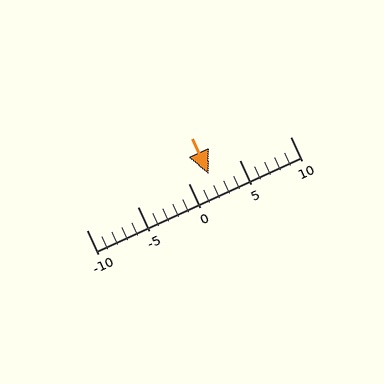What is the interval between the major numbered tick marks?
The major tick marks are spaced 5 units apart.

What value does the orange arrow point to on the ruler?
The orange arrow points to approximately 2.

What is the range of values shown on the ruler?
The ruler shows values from -10 to 10.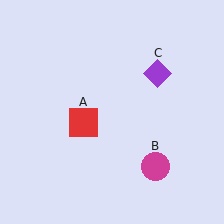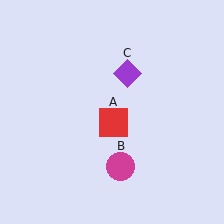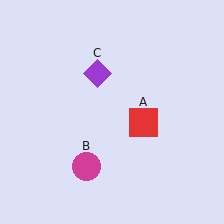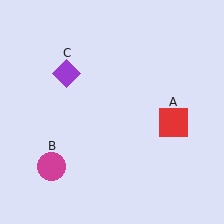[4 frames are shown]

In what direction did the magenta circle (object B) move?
The magenta circle (object B) moved left.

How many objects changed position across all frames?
3 objects changed position: red square (object A), magenta circle (object B), purple diamond (object C).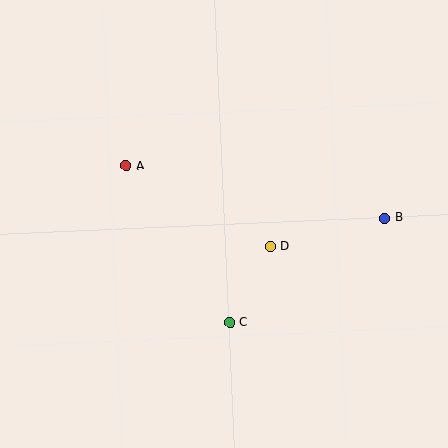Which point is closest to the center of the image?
Point D at (270, 247) is closest to the center.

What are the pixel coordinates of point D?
Point D is at (270, 247).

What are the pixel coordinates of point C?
Point C is at (230, 322).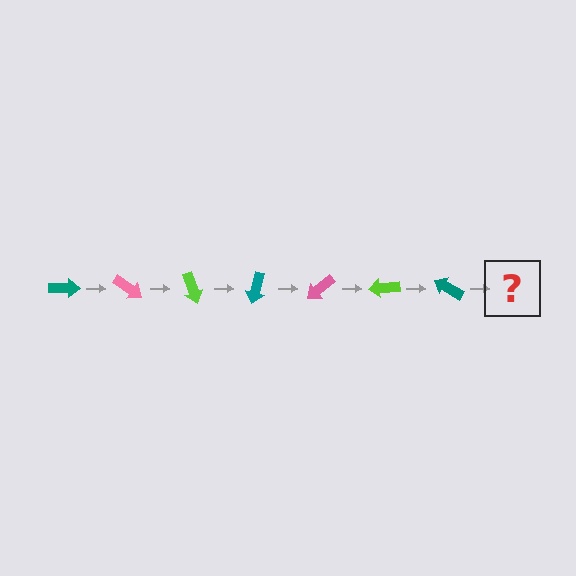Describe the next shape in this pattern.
It should be a pink arrow, rotated 245 degrees from the start.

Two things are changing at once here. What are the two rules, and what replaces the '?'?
The two rules are that it rotates 35 degrees each step and the color cycles through teal, pink, and lime. The '?' should be a pink arrow, rotated 245 degrees from the start.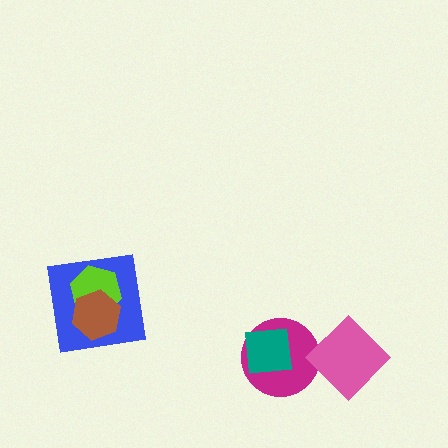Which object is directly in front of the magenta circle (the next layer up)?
The pink diamond is directly in front of the magenta circle.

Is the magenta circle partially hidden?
Yes, it is partially covered by another shape.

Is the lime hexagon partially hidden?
Yes, it is partially covered by another shape.